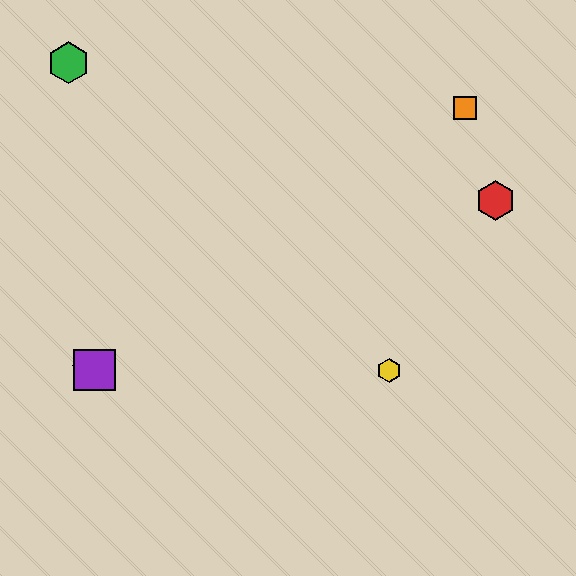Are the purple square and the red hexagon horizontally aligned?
No, the purple square is at y≈370 and the red hexagon is at y≈201.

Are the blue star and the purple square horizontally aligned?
Yes, both are at y≈370.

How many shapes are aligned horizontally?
3 shapes (the blue star, the yellow hexagon, the purple square) are aligned horizontally.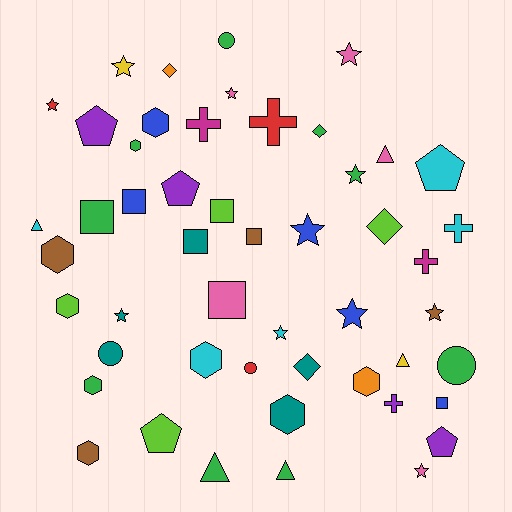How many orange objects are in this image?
There are 2 orange objects.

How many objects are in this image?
There are 50 objects.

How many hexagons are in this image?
There are 9 hexagons.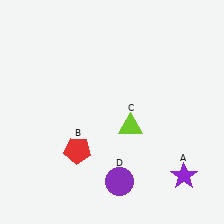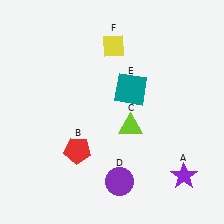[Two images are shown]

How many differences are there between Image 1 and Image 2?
There are 2 differences between the two images.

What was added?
A teal square (E), a yellow diamond (F) were added in Image 2.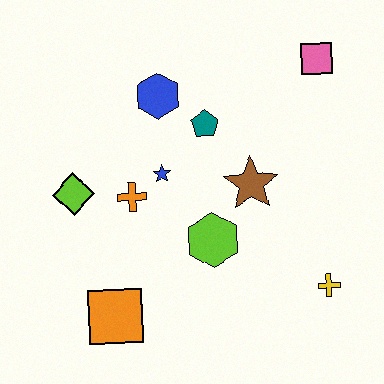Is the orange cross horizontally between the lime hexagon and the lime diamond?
Yes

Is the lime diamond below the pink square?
Yes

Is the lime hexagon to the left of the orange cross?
No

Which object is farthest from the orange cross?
The pink square is farthest from the orange cross.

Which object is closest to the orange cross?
The blue star is closest to the orange cross.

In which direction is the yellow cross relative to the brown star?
The yellow cross is below the brown star.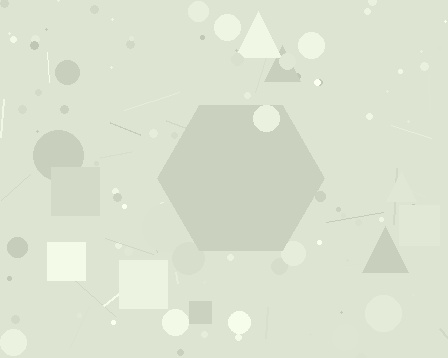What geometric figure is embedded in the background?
A hexagon is embedded in the background.